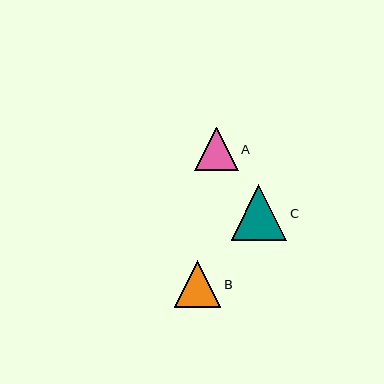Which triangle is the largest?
Triangle C is the largest with a size of approximately 55 pixels.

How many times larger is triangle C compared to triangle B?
Triangle C is approximately 1.2 times the size of triangle B.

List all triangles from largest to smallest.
From largest to smallest: C, B, A.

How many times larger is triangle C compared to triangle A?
Triangle C is approximately 1.3 times the size of triangle A.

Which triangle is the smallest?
Triangle A is the smallest with a size of approximately 43 pixels.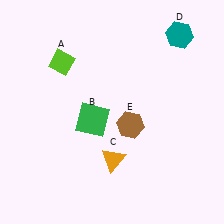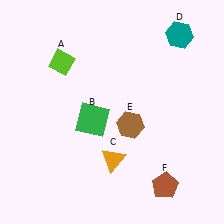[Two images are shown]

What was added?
A brown pentagon (F) was added in Image 2.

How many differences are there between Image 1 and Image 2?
There is 1 difference between the two images.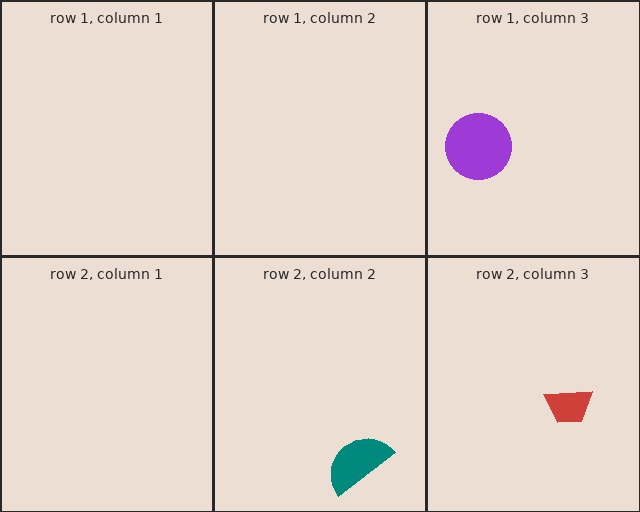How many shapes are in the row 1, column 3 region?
1.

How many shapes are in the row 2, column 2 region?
1.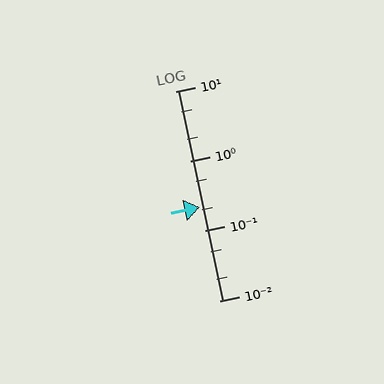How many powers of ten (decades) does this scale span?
The scale spans 3 decades, from 0.01 to 10.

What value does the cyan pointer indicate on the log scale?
The pointer indicates approximately 0.22.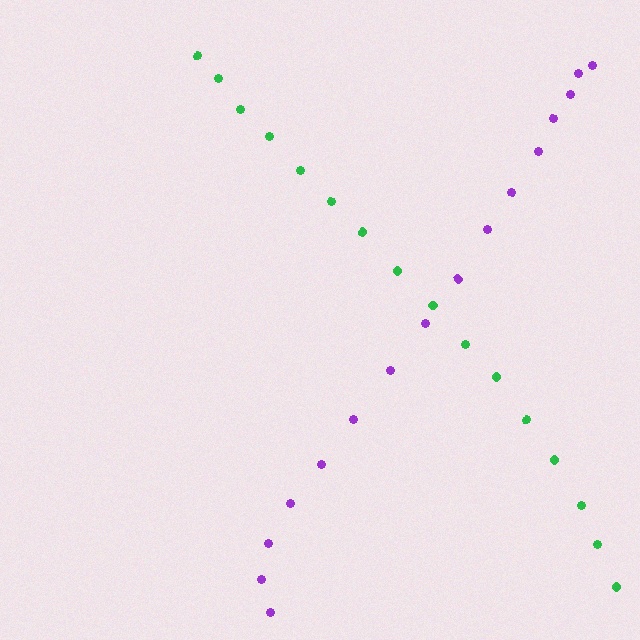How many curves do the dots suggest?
There are 2 distinct paths.